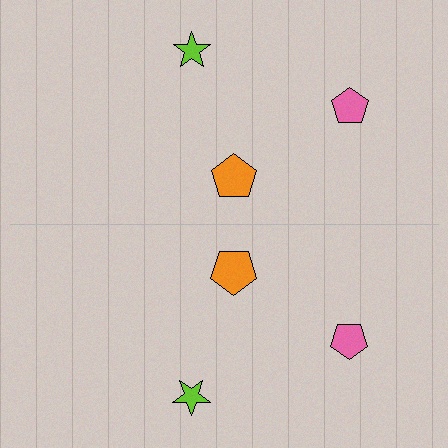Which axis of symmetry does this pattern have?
The pattern has a horizontal axis of symmetry running through the center of the image.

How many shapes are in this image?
There are 6 shapes in this image.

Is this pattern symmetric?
Yes, this pattern has bilateral (reflection) symmetry.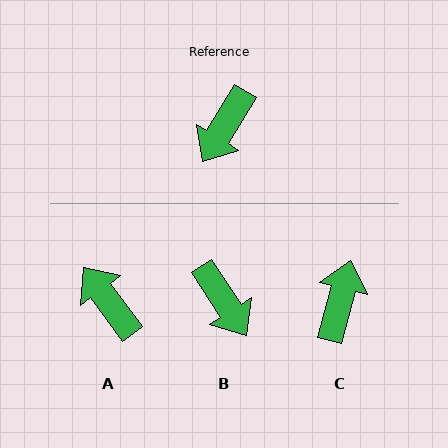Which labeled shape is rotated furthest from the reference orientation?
C, about 163 degrees away.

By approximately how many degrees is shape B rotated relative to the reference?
Approximately 64 degrees counter-clockwise.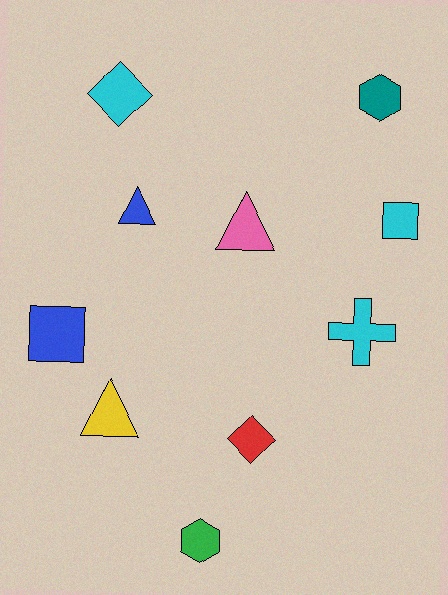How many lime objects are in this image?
There are no lime objects.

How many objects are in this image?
There are 10 objects.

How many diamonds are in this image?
There are 2 diamonds.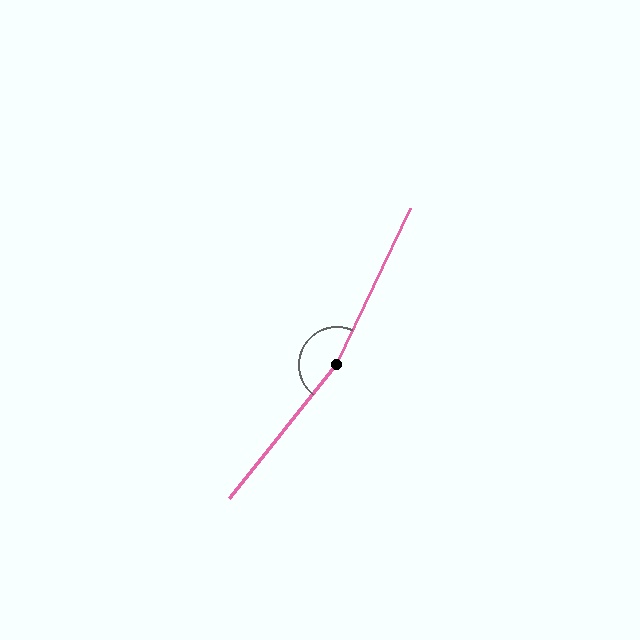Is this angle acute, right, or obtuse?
It is obtuse.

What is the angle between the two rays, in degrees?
Approximately 166 degrees.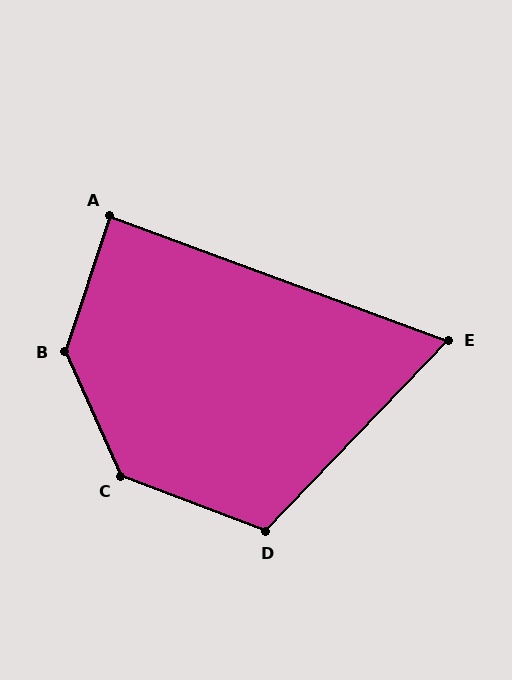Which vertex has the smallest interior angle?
E, at approximately 67 degrees.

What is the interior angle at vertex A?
Approximately 88 degrees (approximately right).